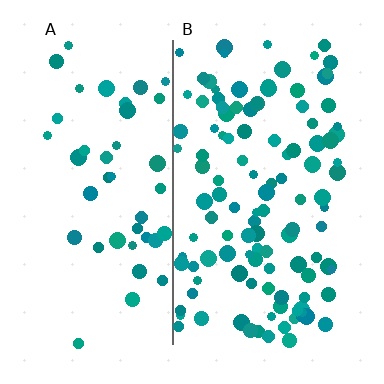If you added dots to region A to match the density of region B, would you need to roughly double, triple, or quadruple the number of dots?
Approximately triple.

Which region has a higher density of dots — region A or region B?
B (the right).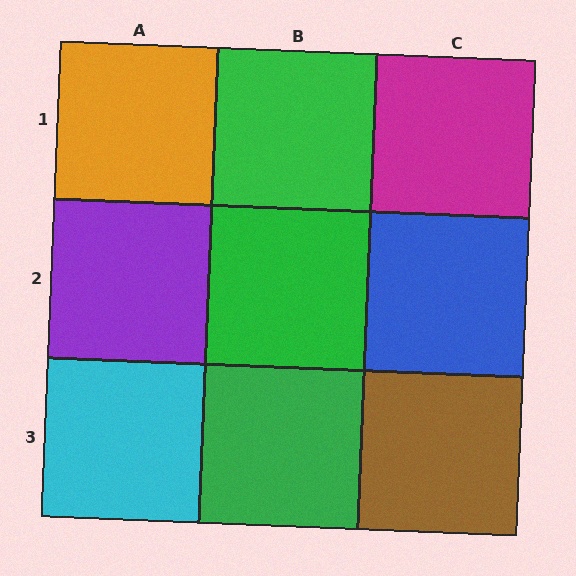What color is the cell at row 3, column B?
Green.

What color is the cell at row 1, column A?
Orange.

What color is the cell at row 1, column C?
Magenta.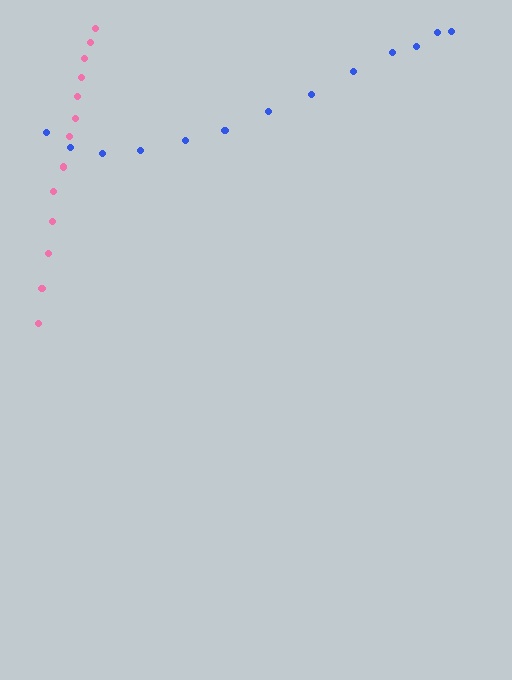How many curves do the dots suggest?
There are 2 distinct paths.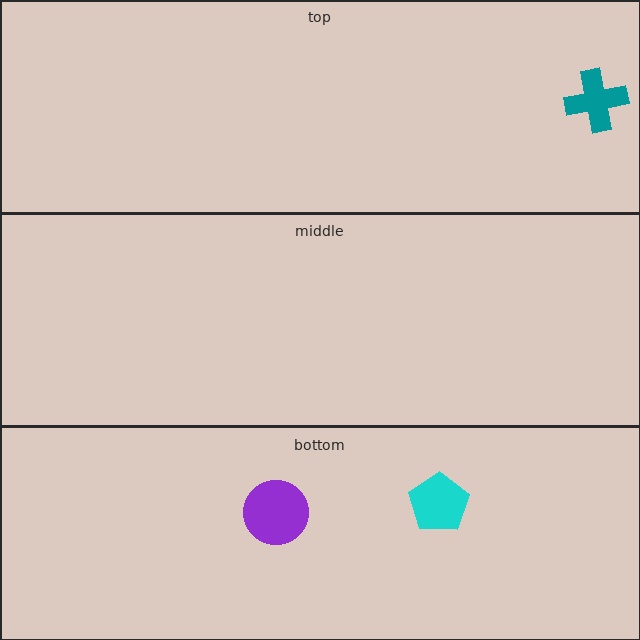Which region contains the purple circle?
The bottom region.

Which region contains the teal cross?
The top region.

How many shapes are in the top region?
1.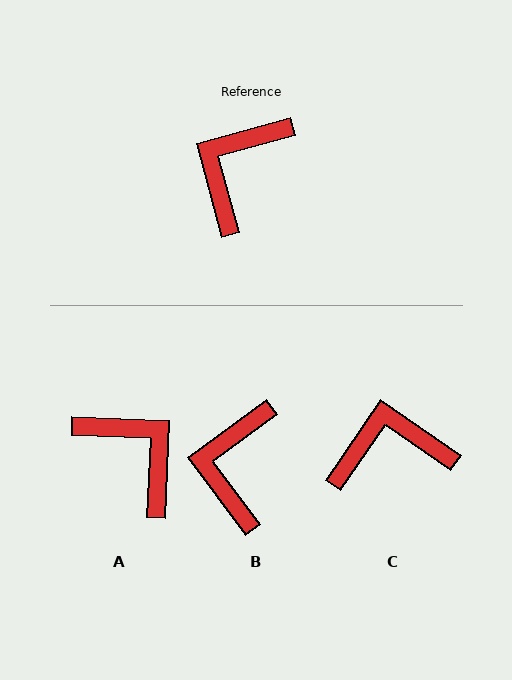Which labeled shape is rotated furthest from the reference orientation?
A, about 107 degrees away.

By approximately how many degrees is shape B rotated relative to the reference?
Approximately 22 degrees counter-clockwise.